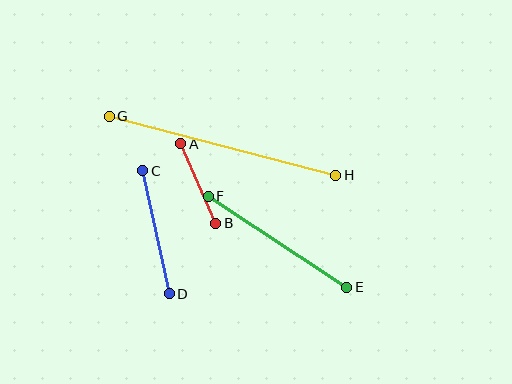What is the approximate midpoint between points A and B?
The midpoint is at approximately (198, 183) pixels.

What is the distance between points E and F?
The distance is approximately 166 pixels.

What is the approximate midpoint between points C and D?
The midpoint is at approximately (156, 232) pixels.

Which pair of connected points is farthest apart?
Points G and H are farthest apart.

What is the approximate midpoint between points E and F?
The midpoint is at approximately (277, 242) pixels.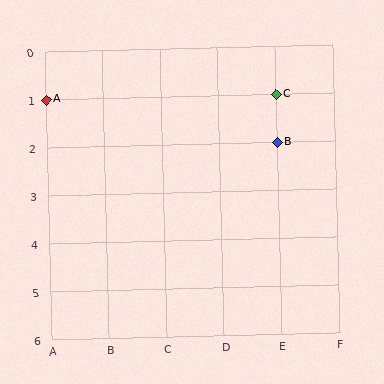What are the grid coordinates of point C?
Point C is at grid coordinates (E, 1).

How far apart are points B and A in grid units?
Points B and A are 4 columns and 1 row apart (about 4.1 grid units diagonally).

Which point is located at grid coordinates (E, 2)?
Point B is at (E, 2).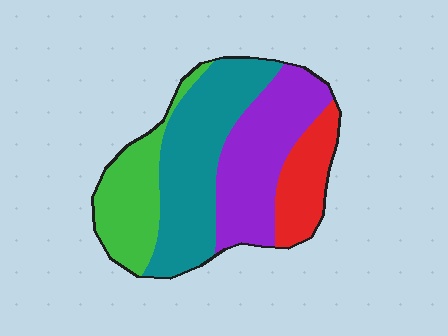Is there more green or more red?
Green.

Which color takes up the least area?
Red, at roughly 15%.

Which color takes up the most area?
Teal, at roughly 35%.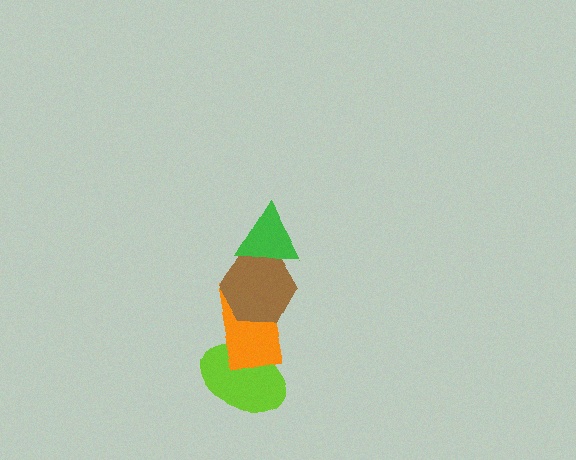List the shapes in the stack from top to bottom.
From top to bottom: the green triangle, the brown hexagon, the orange rectangle, the lime ellipse.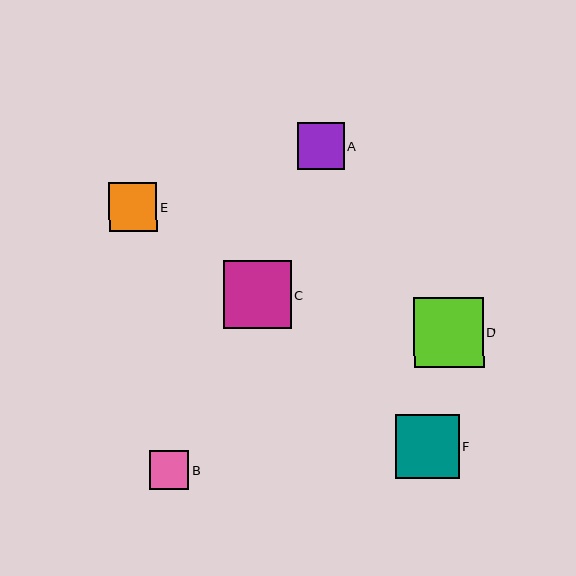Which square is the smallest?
Square B is the smallest with a size of approximately 39 pixels.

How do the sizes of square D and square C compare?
Square D and square C are approximately the same size.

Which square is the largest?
Square D is the largest with a size of approximately 70 pixels.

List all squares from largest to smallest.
From largest to smallest: D, C, F, E, A, B.